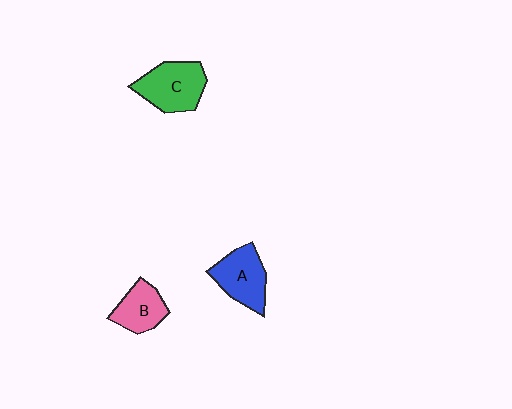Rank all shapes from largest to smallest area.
From largest to smallest: C (green), A (blue), B (pink).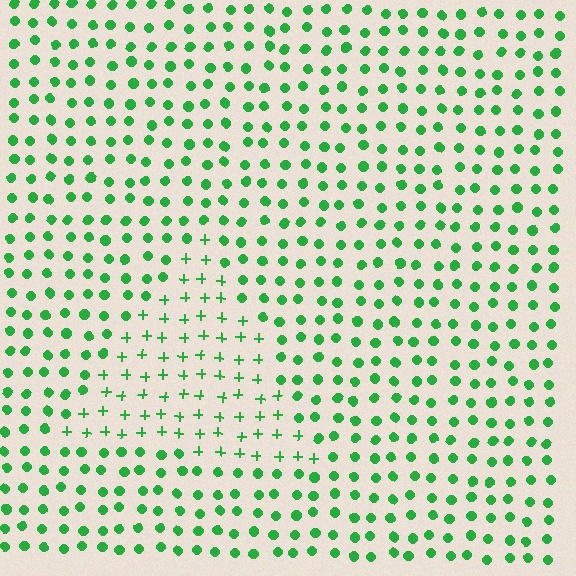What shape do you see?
I see a triangle.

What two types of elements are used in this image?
The image uses plus signs inside the triangle region and circles outside it.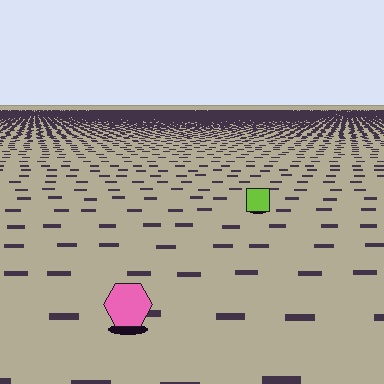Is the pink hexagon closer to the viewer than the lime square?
Yes. The pink hexagon is closer — you can tell from the texture gradient: the ground texture is coarser near it.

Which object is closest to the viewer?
The pink hexagon is closest. The texture marks near it are larger and more spread out.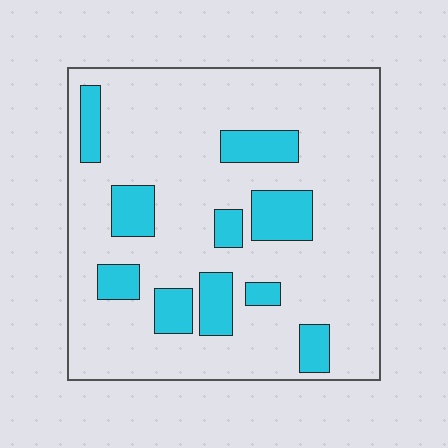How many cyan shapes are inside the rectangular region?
10.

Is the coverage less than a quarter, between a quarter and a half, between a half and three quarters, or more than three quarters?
Less than a quarter.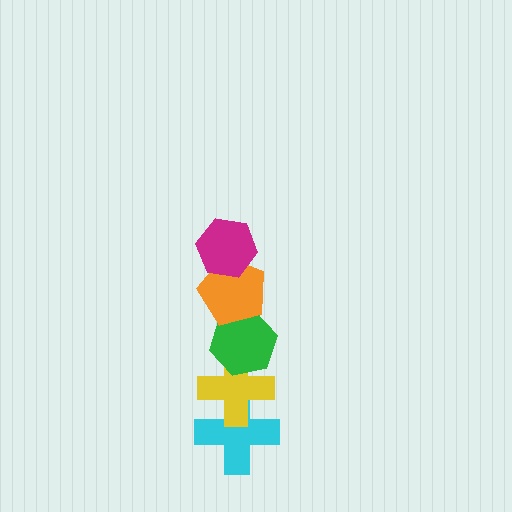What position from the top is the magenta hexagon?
The magenta hexagon is 1st from the top.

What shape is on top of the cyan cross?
The yellow cross is on top of the cyan cross.